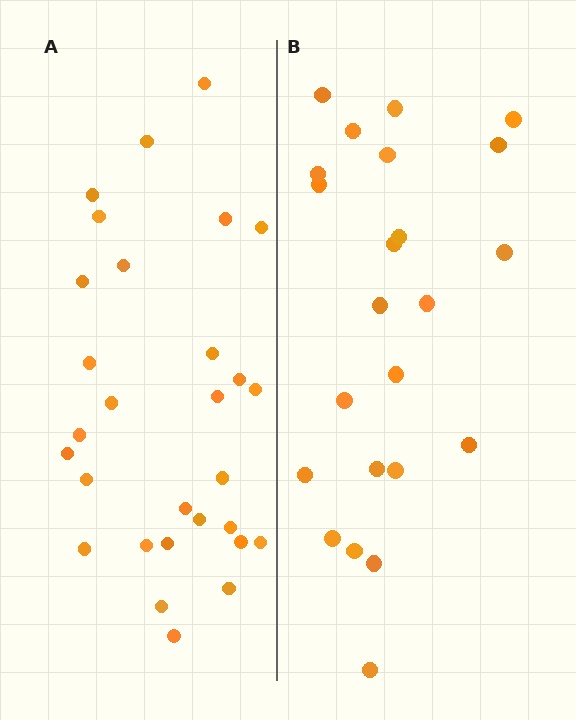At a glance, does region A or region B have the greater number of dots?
Region A (the left region) has more dots.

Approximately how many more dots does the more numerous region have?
Region A has about 6 more dots than region B.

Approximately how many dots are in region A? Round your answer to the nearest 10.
About 30 dots. (The exact count is 29, which rounds to 30.)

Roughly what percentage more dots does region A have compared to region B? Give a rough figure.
About 25% more.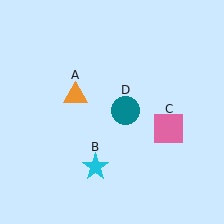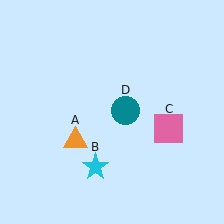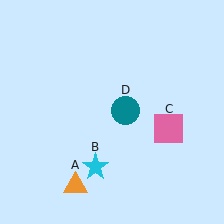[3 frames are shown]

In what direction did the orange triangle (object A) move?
The orange triangle (object A) moved down.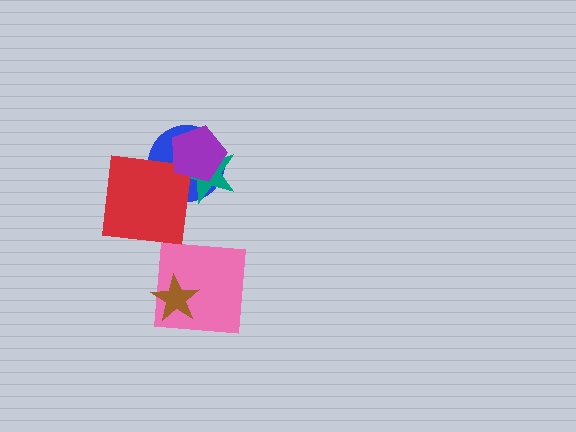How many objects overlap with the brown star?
1 object overlaps with the brown star.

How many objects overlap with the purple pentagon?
2 objects overlap with the purple pentagon.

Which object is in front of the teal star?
The purple pentagon is in front of the teal star.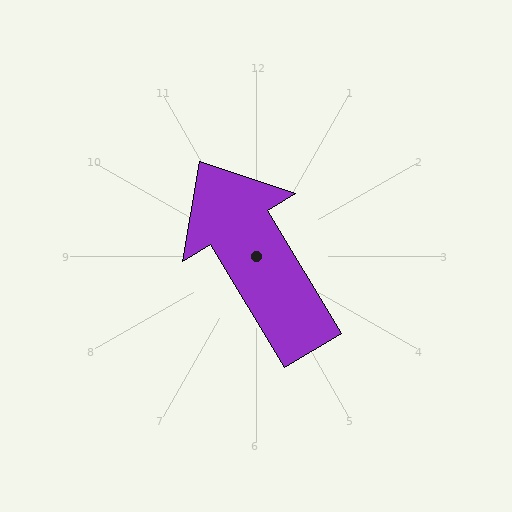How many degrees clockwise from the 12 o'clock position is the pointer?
Approximately 329 degrees.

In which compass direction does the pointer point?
Northwest.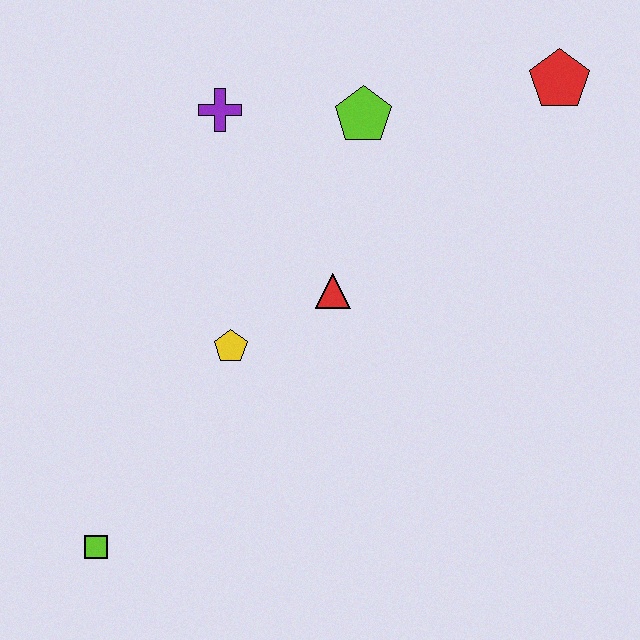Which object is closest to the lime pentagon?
The purple cross is closest to the lime pentagon.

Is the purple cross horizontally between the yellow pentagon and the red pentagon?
No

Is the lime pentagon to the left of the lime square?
No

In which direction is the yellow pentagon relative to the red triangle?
The yellow pentagon is to the left of the red triangle.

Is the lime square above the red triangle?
No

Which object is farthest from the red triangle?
The lime square is farthest from the red triangle.